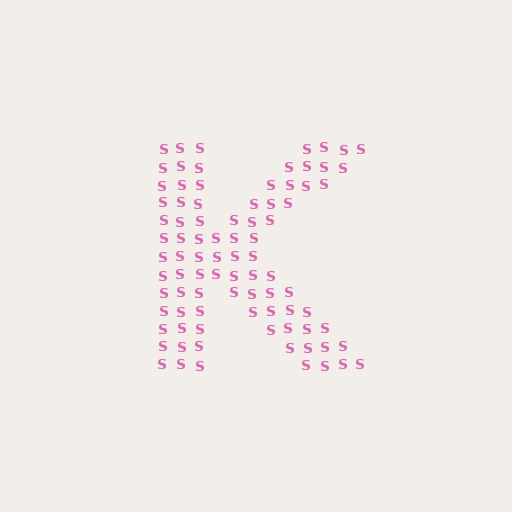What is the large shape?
The large shape is the letter K.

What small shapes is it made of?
It is made of small letter S's.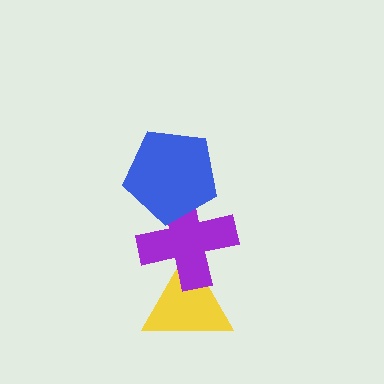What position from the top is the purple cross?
The purple cross is 2nd from the top.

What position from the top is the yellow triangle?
The yellow triangle is 3rd from the top.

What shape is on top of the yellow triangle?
The purple cross is on top of the yellow triangle.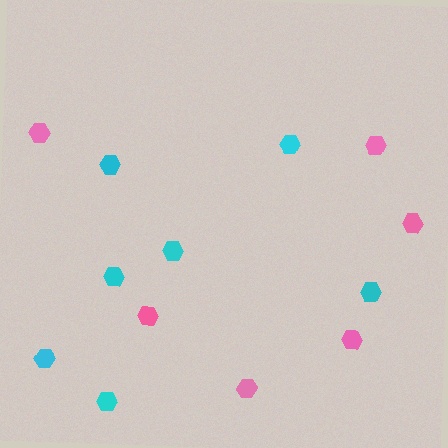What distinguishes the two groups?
There are 2 groups: one group of pink hexagons (6) and one group of cyan hexagons (7).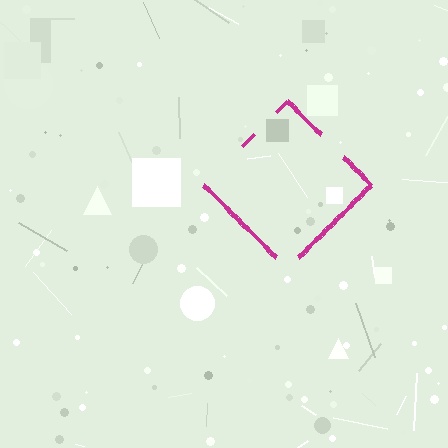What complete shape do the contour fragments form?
The contour fragments form a diamond.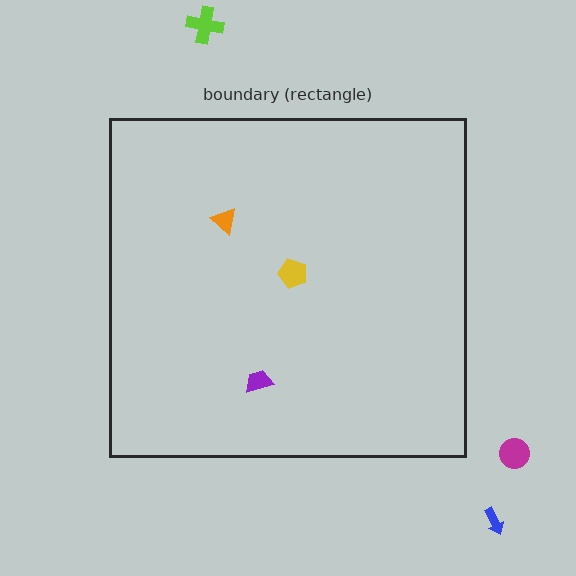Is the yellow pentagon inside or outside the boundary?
Inside.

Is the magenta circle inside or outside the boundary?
Outside.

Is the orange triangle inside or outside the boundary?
Inside.